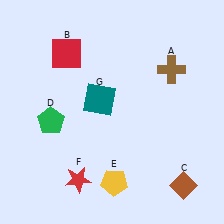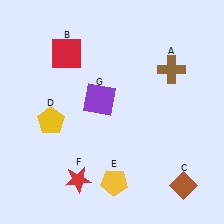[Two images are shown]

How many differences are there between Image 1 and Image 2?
There are 2 differences between the two images.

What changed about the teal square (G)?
In Image 1, G is teal. In Image 2, it changed to purple.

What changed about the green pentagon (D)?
In Image 1, D is green. In Image 2, it changed to yellow.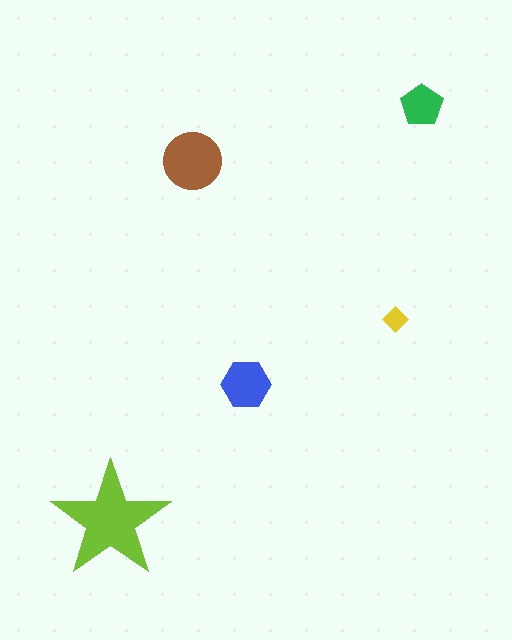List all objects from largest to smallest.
The lime star, the brown circle, the blue hexagon, the green pentagon, the yellow diamond.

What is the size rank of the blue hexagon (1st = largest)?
3rd.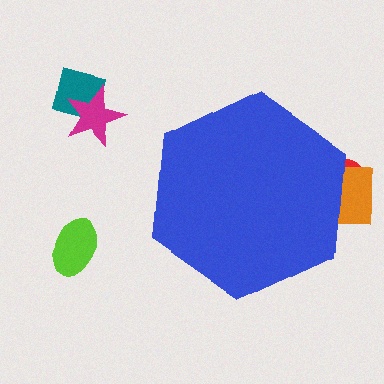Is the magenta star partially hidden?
No, the magenta star is fully visible.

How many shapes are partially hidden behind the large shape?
2 shapes are partially hidden.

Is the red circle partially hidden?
Yes, the red circle is partially hidden behind the blue hexagon.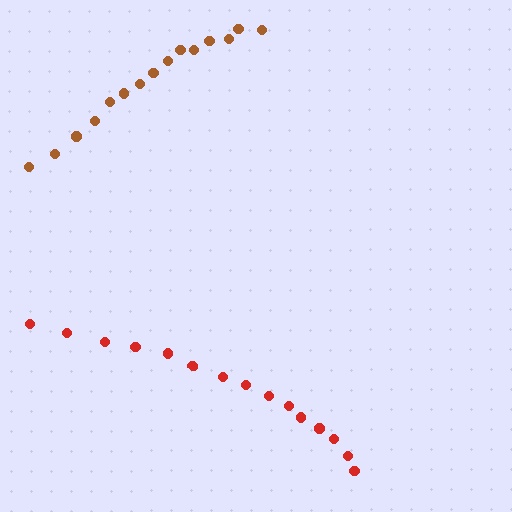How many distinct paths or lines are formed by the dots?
There are 2 distinct paths.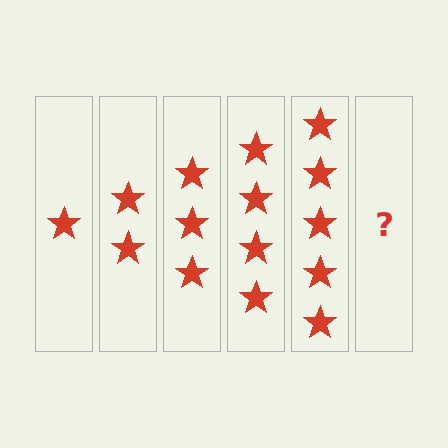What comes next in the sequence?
The next element should be 6 stars.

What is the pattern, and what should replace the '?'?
The pattern is that each step adds one more star. The '?' should be 6 stars.